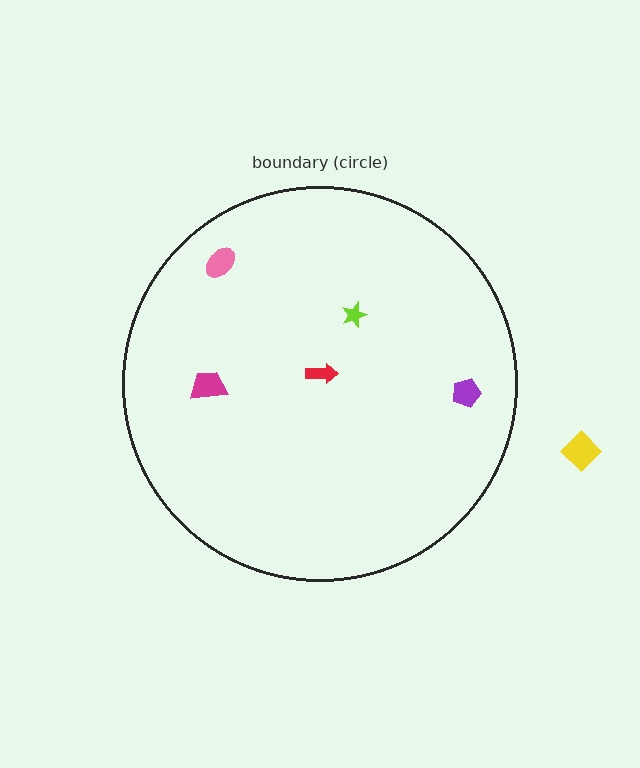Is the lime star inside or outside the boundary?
Inside.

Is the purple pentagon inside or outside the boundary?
Inside.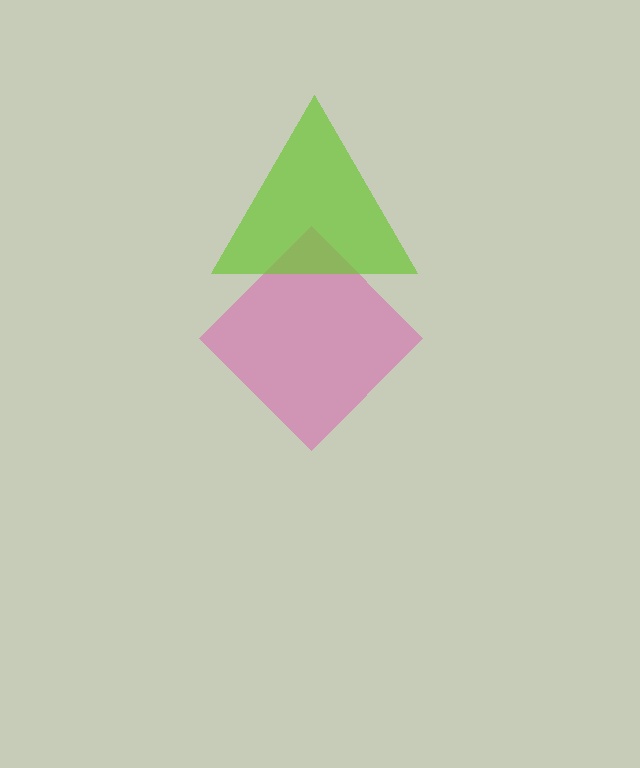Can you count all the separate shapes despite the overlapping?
Yes, there are 2 separate shapes.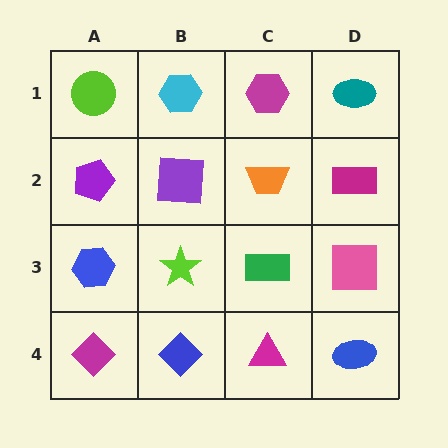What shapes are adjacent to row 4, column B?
A lime star (row 3, column B), a magenta diamond (row 4, column A), a magenta triangle (row 4, column C).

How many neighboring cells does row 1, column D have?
2.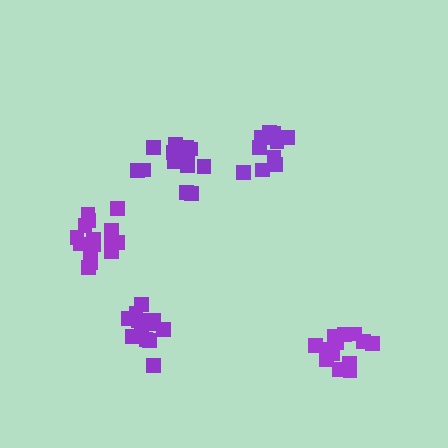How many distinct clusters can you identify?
There are 5 distinct clusters.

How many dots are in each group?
Group 1: 12 dots, Group 2: 16 dots, Group 3: 11 dots, Group 4: 14 dots, Group 5: 14 dots (67 total).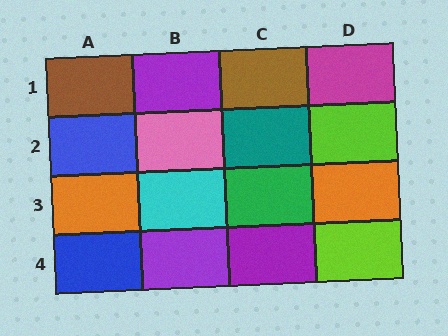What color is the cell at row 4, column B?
Purple.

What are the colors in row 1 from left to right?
Brown, purple, brown, magenta.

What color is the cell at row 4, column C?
Purple.